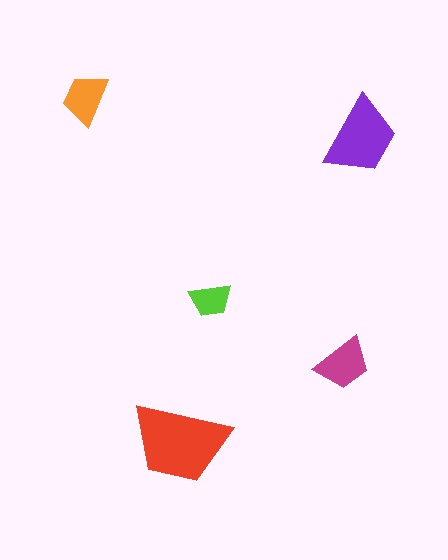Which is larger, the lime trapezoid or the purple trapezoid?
The purple one.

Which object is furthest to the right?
The purple trapezoid is rightmost.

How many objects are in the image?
There are 5 objects in the image.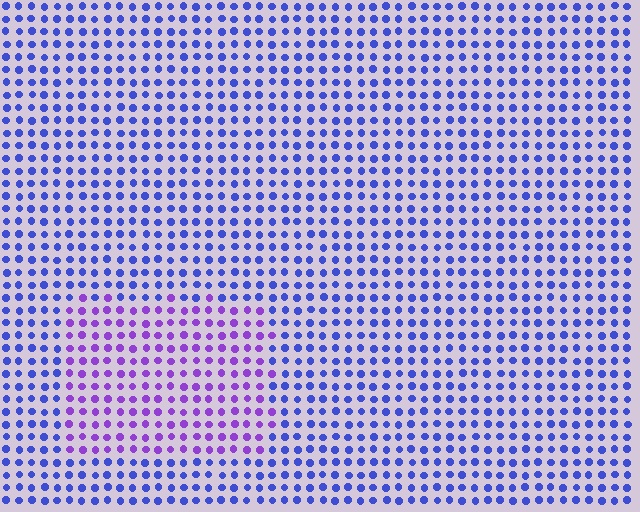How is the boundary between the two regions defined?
The boundary is defined purely by a slight shift in hue (about 40 degrees). Spacing, size, and orientation are identical on both sides.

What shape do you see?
I see a rectangle.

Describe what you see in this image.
The image is filled with small blue elements in a uniform arrangement. A rectangle-shaped region is visible where the elements are tinted to a slightly different hue, forming a subtle color boundary.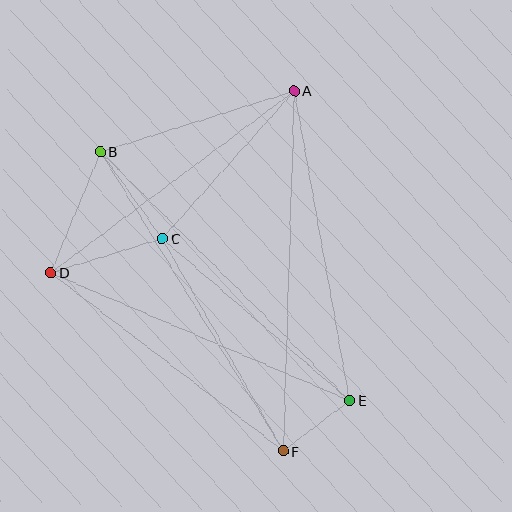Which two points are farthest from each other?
Points A and F are farthest from each other.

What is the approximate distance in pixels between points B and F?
The distance between B and F is approximately 351 pixels.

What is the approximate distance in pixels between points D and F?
The distance between D and F is approximately 293 pixels.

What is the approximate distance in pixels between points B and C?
The distance between B and C is approximately 106 pixels.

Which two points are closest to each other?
Points E and F are closest to each other.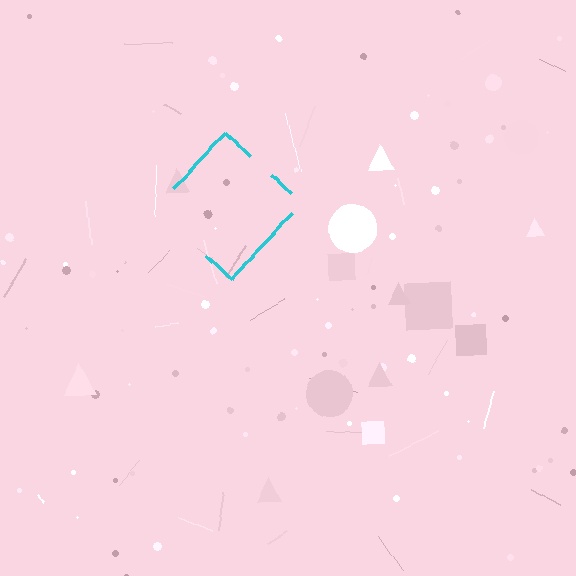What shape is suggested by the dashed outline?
The dashed outline suggests a diamond.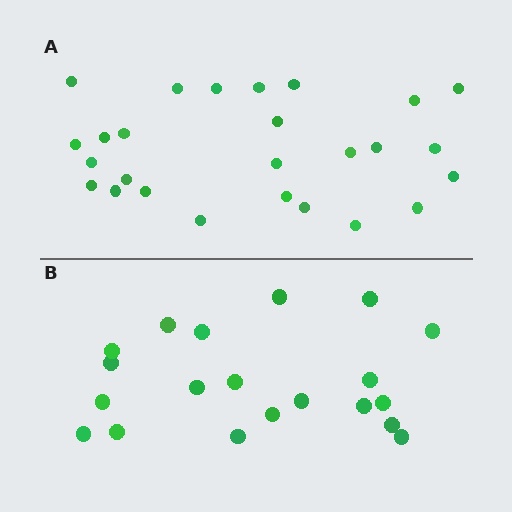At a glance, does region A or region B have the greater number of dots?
Region A (the top region) has more dots.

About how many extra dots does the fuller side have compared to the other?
Region A has about 6 more dots than region B.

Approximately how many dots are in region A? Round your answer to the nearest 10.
About 30 dots. (The exact count is 26, which rounds to 30.)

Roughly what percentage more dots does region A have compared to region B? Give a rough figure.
About 30% more.